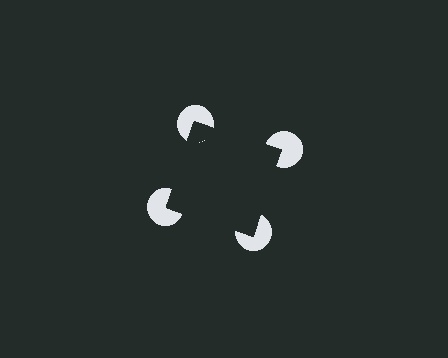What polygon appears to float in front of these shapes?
An illusory square — its edges are inferred from the aligned wedge cuts in the pac-man discs, not physically drawn.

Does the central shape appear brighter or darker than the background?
It typically appears slightly darker than the background, even though no actual brightness change is drawn.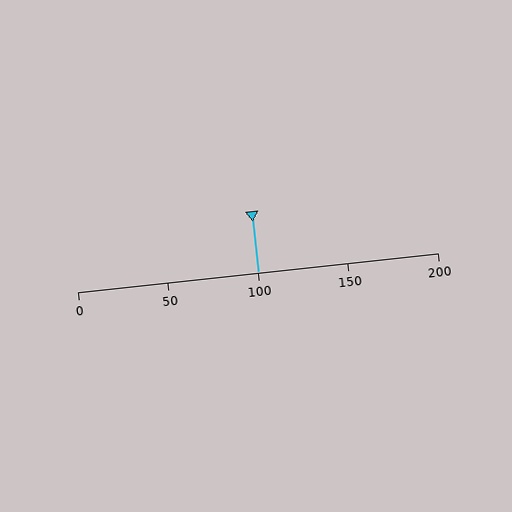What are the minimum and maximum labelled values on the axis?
The axis runs from 0 to 200.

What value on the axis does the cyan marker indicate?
The marker indicates approximately 100.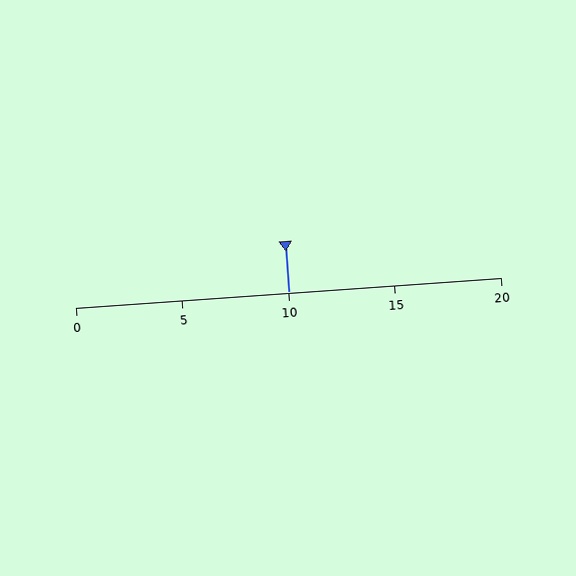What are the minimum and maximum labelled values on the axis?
The axis runs from 0 to 20.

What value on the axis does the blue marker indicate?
The marker indicates approximately 10.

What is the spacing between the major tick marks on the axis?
The major ticks are spaced 5 apart.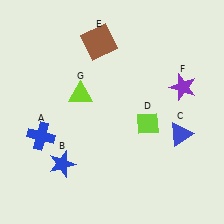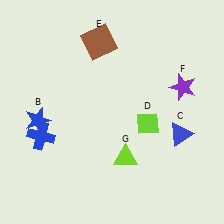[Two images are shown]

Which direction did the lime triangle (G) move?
The lime triangle (G) moved down.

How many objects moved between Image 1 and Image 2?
2 objects moved between the two images.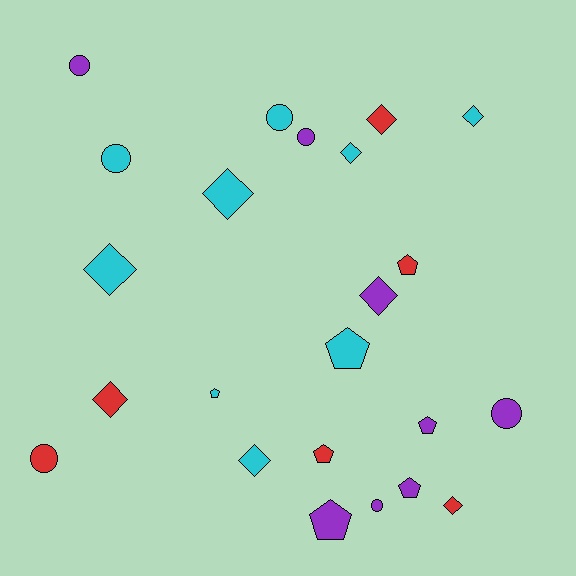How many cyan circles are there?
There are 2 cyan circles.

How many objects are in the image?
There are 23 objects.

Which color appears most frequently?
Cyan, with 9 objects.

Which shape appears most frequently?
Diamond, with 9 objects.